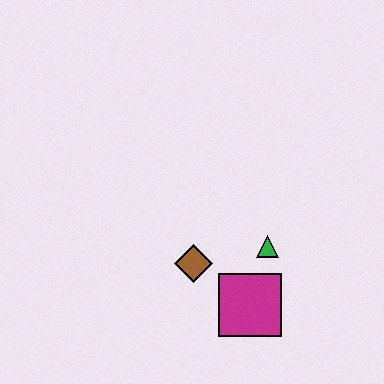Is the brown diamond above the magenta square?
Yes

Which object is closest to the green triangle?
The magenta square is closest to the green triangle.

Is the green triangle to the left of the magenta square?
No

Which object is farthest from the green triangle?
The brown diamond is farthest from the green triangle.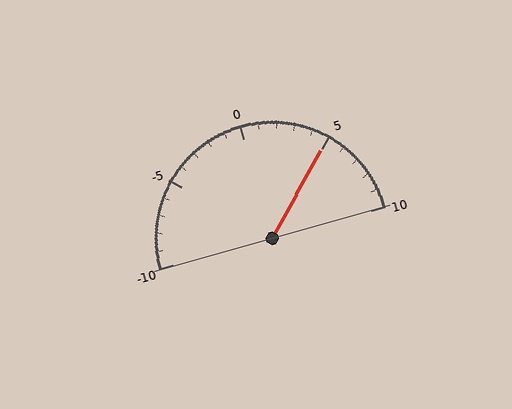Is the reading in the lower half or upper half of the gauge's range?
The reading is in the upper half of the range (-10 to 10).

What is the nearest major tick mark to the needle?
The nearest major tick mark is 5.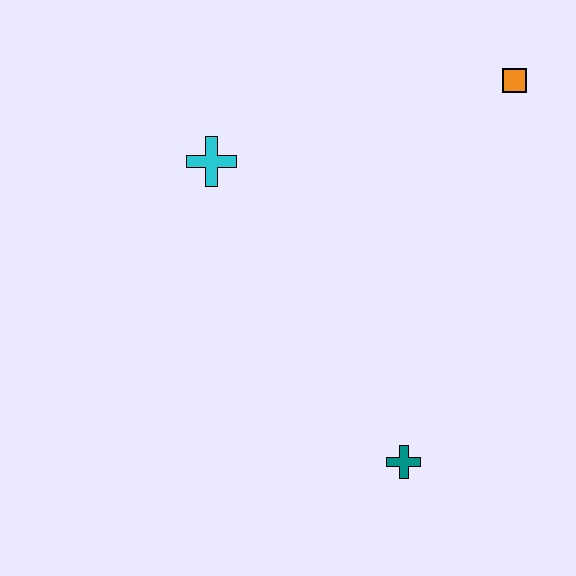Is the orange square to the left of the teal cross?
No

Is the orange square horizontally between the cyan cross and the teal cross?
No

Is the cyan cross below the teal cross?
No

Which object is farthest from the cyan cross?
The teal cross is farthest from the cyan cross.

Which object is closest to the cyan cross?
The orange square is closest to the cyan cross.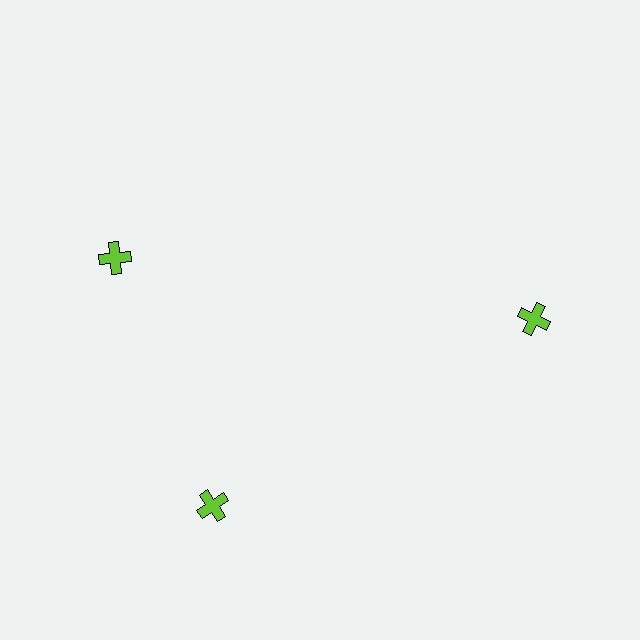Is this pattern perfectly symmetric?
No. The 3 lime crosses are arranged in a ring, but one element near the 11 o'clock position is rotated out of alignment along the ring, breaking the 3-fold rotational symmetry.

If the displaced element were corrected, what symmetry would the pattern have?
It would have 3-fold rotational symmetry — the pattern would map onto itself every 120 degrees.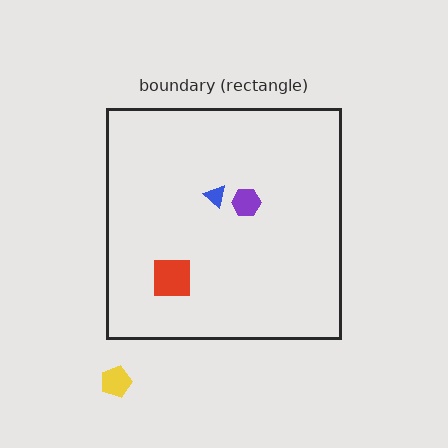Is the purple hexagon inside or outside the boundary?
Inside.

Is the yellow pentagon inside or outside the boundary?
Outside.